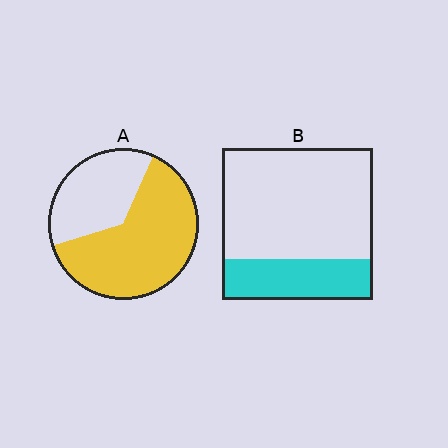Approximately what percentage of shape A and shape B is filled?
A is approximately 65% and B is approximately 25%.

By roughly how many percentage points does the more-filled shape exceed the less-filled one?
By roughly 35 percentage points (A over B).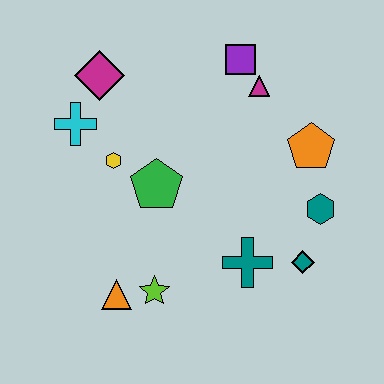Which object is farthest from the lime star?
The purple square is farthest from the lime star.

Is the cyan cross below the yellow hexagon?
No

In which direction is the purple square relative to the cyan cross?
The purple square is to the right of the cyan cross.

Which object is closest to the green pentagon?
The yellow hexagon is closest to the green pentagon.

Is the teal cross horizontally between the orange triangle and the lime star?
No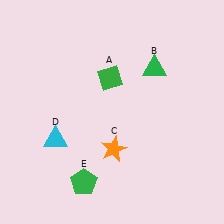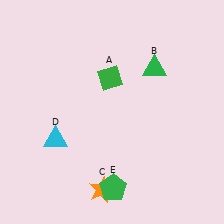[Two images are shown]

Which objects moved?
The objects that moved are: the orange star (C), the green pentagon (E).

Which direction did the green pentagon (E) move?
The green pentagon (E) moved right.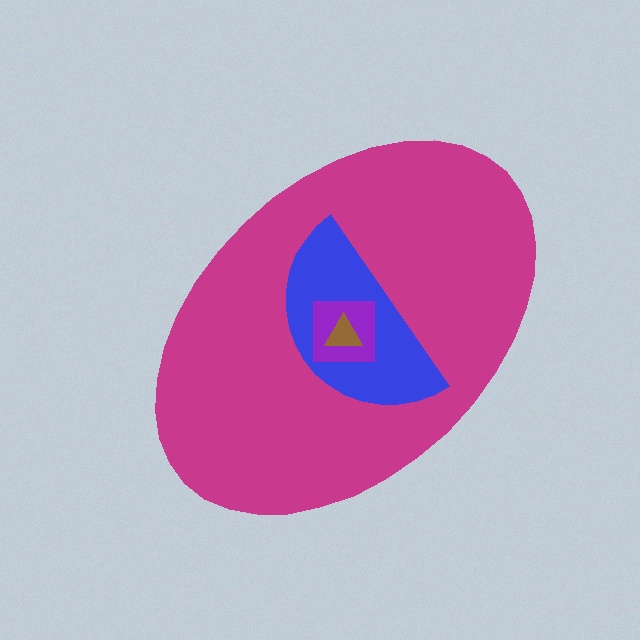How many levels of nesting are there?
4.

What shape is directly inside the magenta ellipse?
The blue semicircle.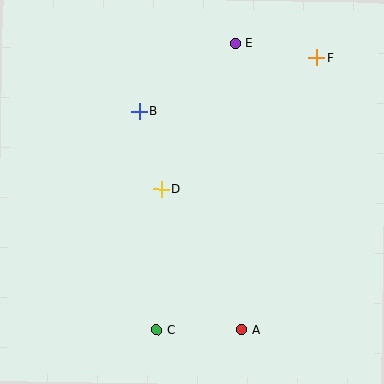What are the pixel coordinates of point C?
Point C is at (156, 330).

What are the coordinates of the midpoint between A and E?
The midpoint between A and E is at (238, 186).